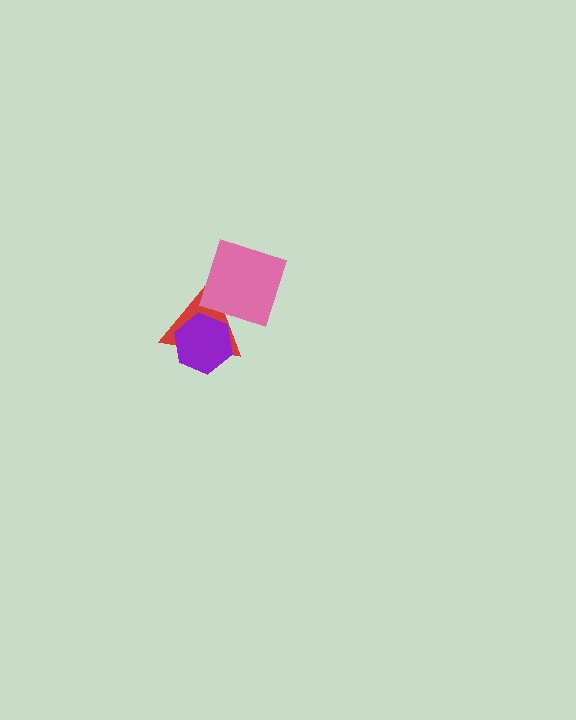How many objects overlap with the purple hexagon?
1 object overlaps with the purple hexagon.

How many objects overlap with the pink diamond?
1 object overlaps with the pink diamond.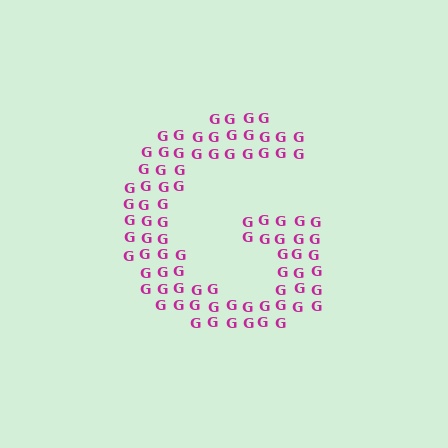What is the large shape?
The large shape is the letter G.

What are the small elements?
The small elements are letter G's.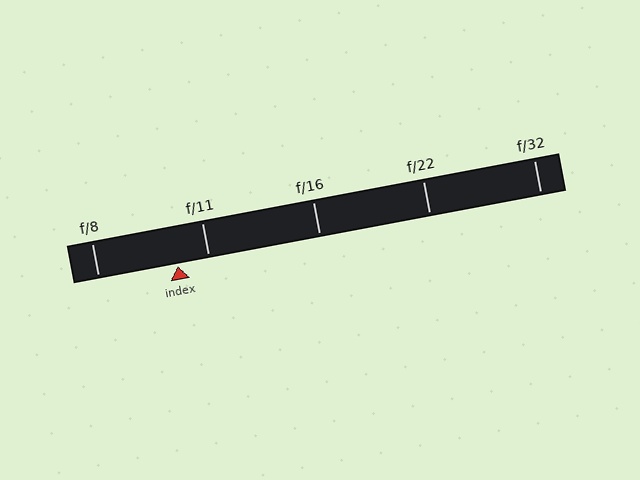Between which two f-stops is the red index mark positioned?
The index mark is between f/8 and f/11.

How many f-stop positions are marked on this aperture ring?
There are 5 f-stop positions marked.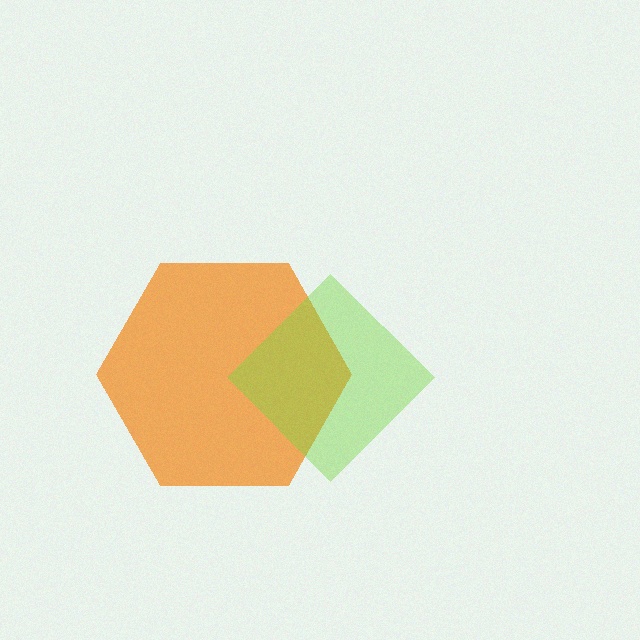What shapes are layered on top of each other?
The layered shapes are: an orange hexagon, a lime diamond.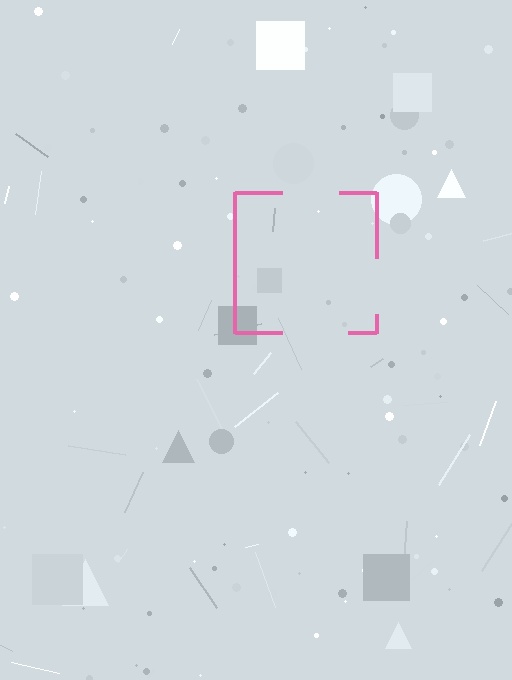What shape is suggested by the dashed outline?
The dashed outline suggests a square.